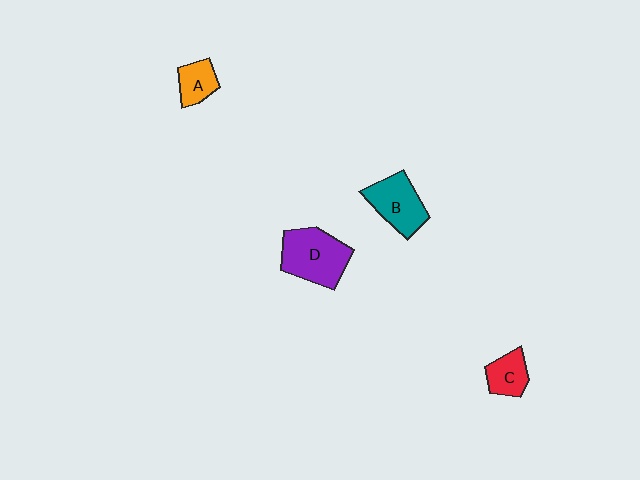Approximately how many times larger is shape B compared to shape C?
Approximately 1.7 times.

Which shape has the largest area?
Shape D (purple).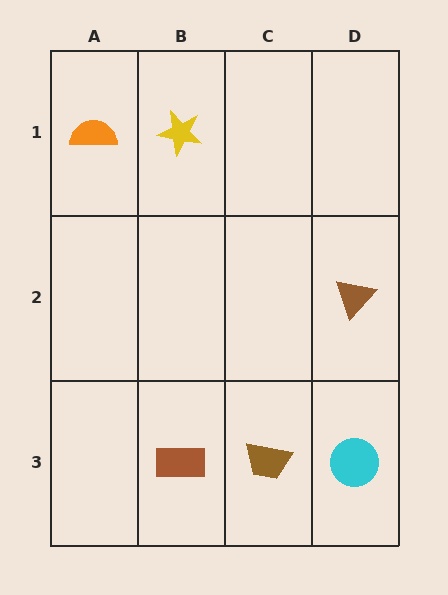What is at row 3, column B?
A brown rectangle.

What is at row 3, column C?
A brown trapezoid.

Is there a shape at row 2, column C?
No, that cell is empty.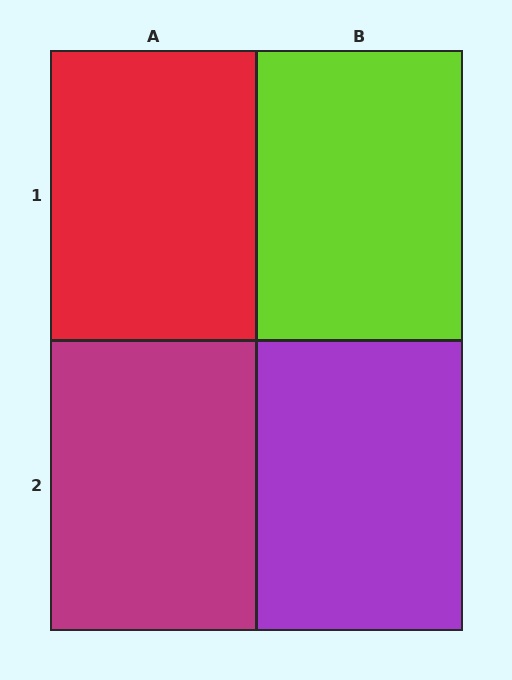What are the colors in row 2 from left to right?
Magenta, purple.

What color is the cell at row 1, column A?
Red.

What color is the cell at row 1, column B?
Lime.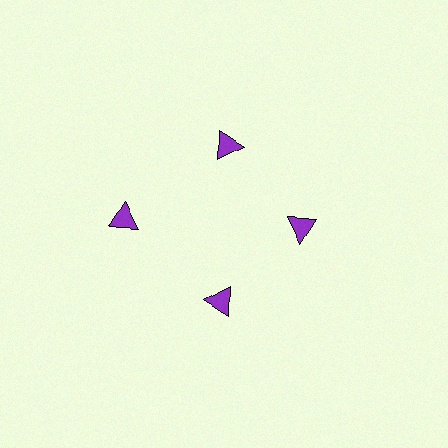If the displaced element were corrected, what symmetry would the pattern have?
It would have 4-fold rotational symmetry — the pattern would map onto itself every 90 degrees.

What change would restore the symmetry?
The symmetry would be restored by moving it inward, back onto the ring so that all 4 triangles sit at equal angles and equal distance from the center.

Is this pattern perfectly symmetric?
No. The 4 purple triangles are arranged in a ring, but one element near the 9 o'clock position is pushed outward from the center, breaking the 4-fold rotational symmetry.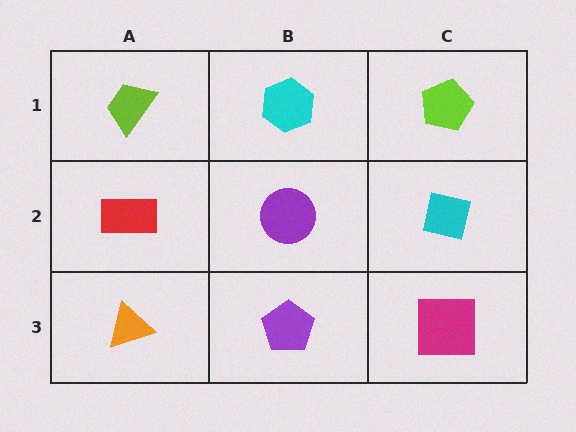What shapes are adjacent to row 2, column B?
A cyan hexagon (row 1, column B), a purple pentagon (row 3, column B), a red rectangle (row 2, column A), a cyan square (row 2, column C).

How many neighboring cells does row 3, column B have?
3.